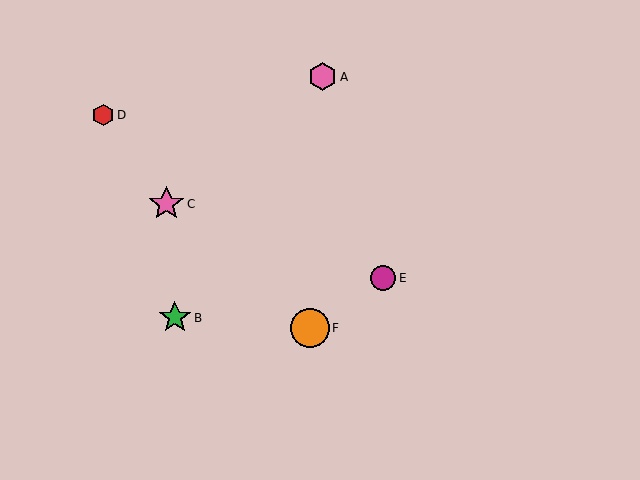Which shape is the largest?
The orange circle (labeled F) is the largest.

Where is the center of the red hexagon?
The center of the red hexagon is at (103, 115).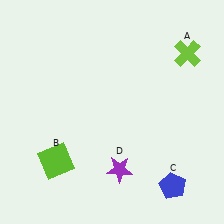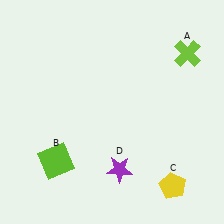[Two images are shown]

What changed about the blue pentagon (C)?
In Image 1, C is blue. In Image 2, it changed to yellow.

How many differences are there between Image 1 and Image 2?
There is 1 difference between the two images.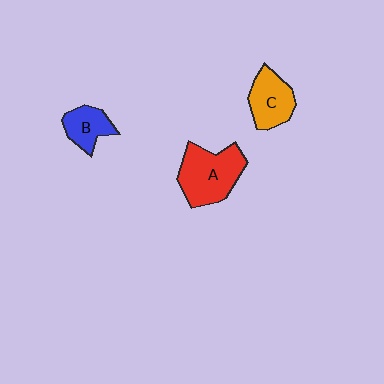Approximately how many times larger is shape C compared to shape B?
Approximately 1.3 times.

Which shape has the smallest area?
Shape B (blue).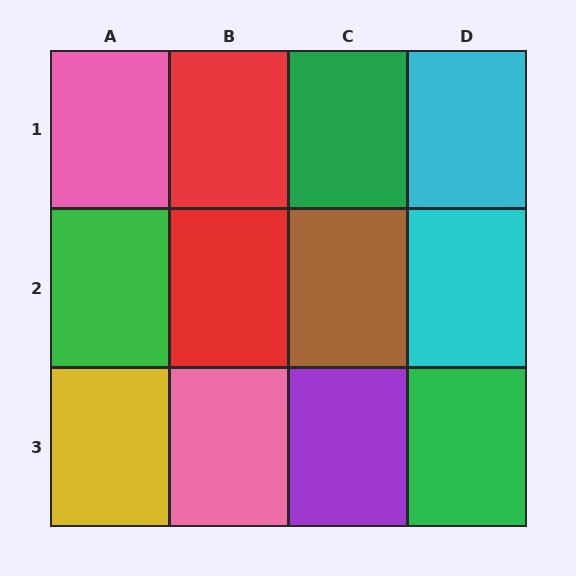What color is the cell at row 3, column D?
Green.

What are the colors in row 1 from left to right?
Pink, red, green, cyan.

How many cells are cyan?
2 cells are cyan.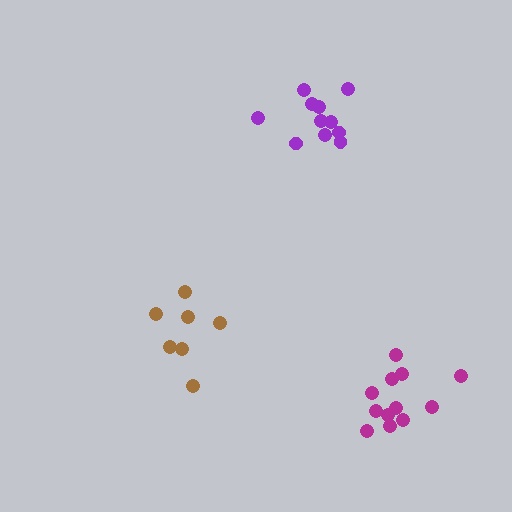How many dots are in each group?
Group 1: 11 dots, Group 2: 12 dots, Group 3: 7 dots (30 total).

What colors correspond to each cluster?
The clusters are colored: purple, magenta, brown.